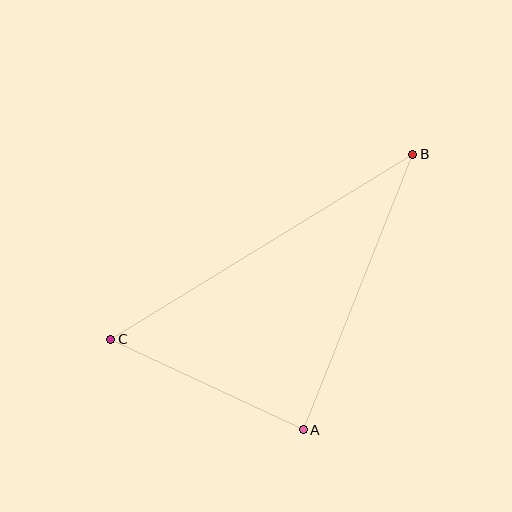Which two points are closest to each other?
Points A and C are closest to each other.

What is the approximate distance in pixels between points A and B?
The distance between A and B is approximately 296 pixels.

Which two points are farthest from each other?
Points B and C are farthest from each other.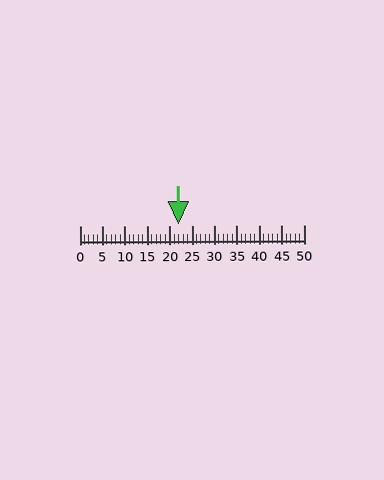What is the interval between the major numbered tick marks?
The major tick marks are spaced 5 units apart.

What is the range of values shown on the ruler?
The ruler shows values from 0 to 50.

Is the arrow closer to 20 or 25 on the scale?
The arrow is closer to 20.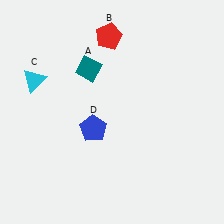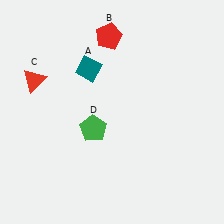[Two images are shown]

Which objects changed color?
C changed from cyan to red. D changed from blue to green.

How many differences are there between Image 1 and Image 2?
There are 2 differences between the two images.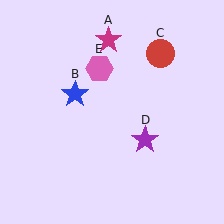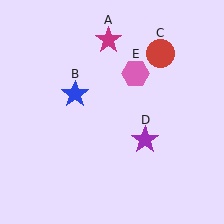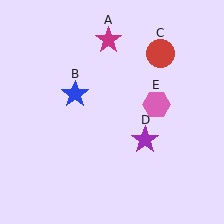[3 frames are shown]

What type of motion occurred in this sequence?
The pink hexagon (object E) rotated clockwise around the center of the scene.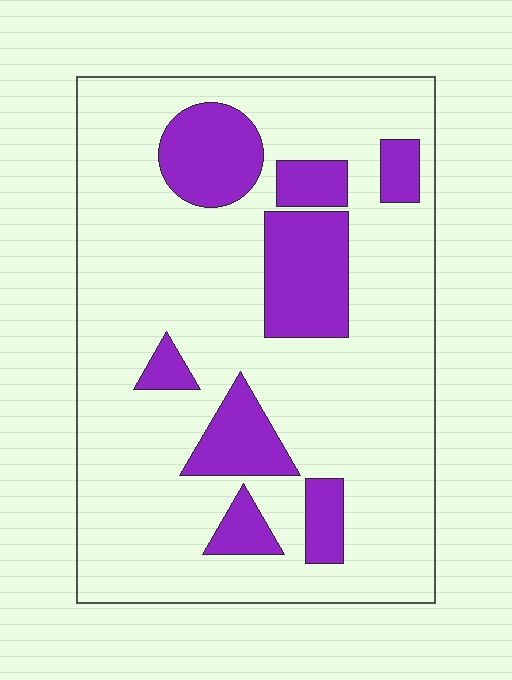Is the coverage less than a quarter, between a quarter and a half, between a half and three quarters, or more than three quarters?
Less than a quarter.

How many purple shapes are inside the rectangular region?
8.